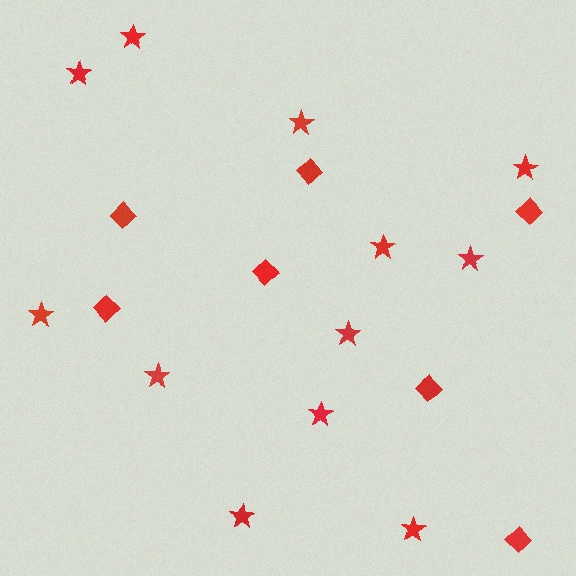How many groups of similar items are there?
There are 2 groups: one group of stars (12) and one group of diamonds (7).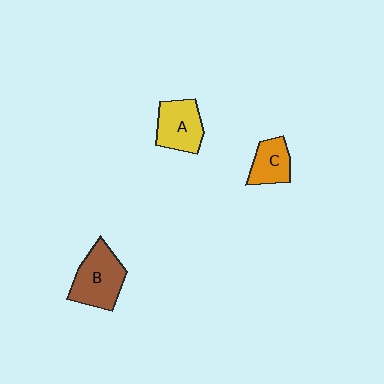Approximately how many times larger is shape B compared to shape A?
Approximately 1.2 times.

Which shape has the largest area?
Shape B (brown).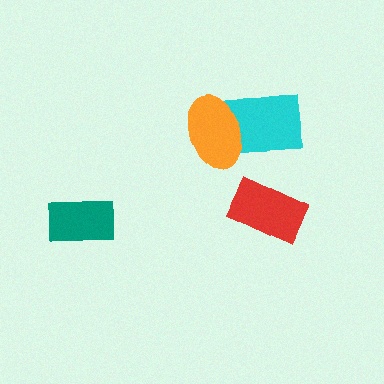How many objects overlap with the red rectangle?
0 objects overlap with the red rectangle.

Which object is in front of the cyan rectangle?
The orange ellipse is in front of the cyan rectangle.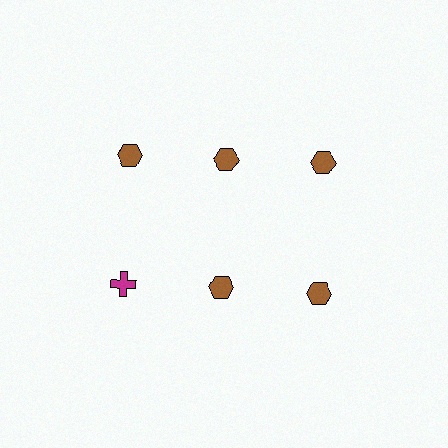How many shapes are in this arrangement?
There are 6 shapes arranged in a grid pattern.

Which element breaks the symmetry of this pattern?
The magenta cross in the second row, leftmost column breaks the symmetry. All other shapes are brown hexagons.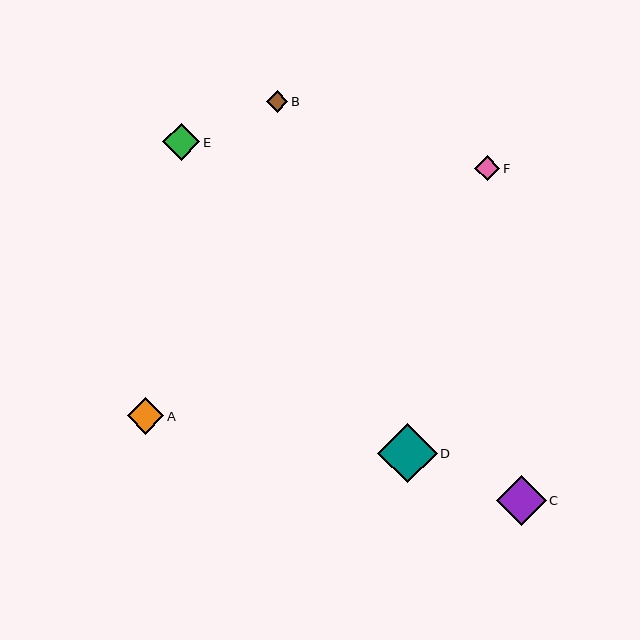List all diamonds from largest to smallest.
From largest to smallest: D, C, E, A, F, B.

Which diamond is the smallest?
Diamond B is the smallest with a size of approximately 21 pixels.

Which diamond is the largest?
Diamond D is the largest with a size of approximately 59 pixels.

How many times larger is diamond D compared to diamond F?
Diamond D is approximately 2.4 times the size of diamond F.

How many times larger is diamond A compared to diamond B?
Diamond A is approximately 1.7 times the size of diamond B.